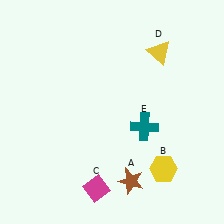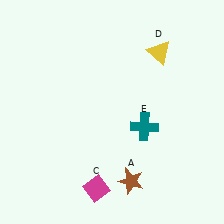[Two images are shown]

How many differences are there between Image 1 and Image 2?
There is 1 difference between the two images.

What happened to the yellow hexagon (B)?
The yellow hexagon (B) was removed in Image 2. It was in the bottom-right area of Image 1.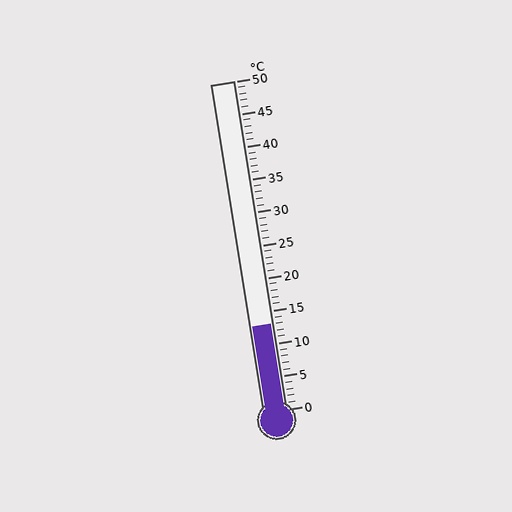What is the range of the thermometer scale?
The thermometer scale ranges from 0°C to 50°C.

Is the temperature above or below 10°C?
The temperature is above 10°C.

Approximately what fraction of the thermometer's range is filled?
The thermometer is filled to approximately 25% of its range.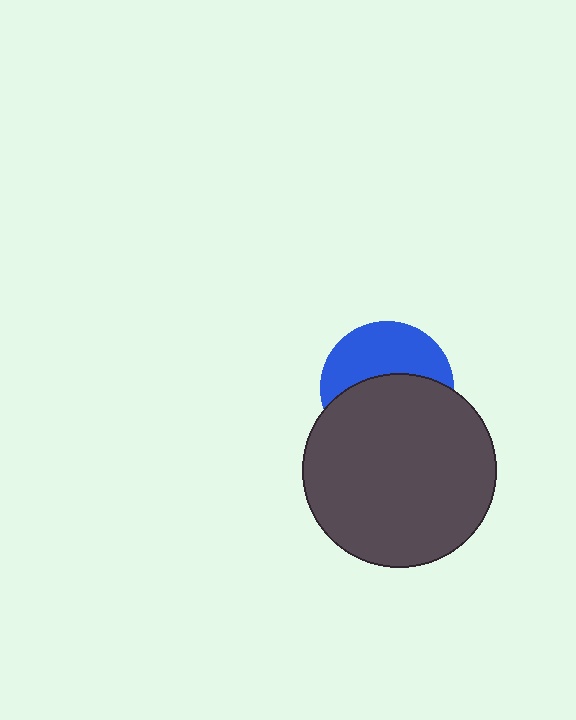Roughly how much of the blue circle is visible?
A small part of it is visible (roughly 44%).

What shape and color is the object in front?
The object in front is a dark gray circle.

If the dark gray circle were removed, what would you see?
You would see the complete blue circle.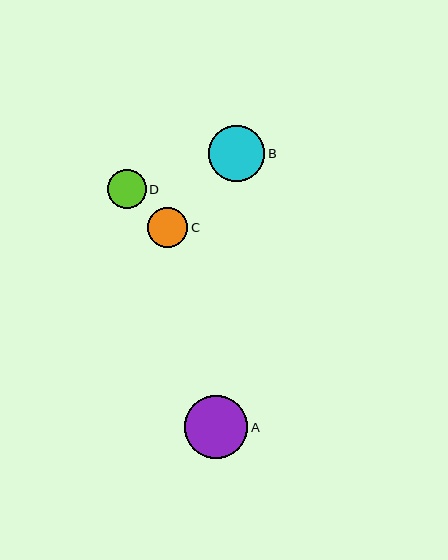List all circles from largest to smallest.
From largest to smallest: A, B, C, D.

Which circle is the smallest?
Circle D is the smallest with a size of approximately 39 pixels.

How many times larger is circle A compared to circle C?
Circle A is approximately 1.6 times the size of circle C.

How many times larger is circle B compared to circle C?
Circle B is approximately 1.4 times the size of circle C.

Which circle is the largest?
Circle A is the largest with a size of approximately 63 pixels.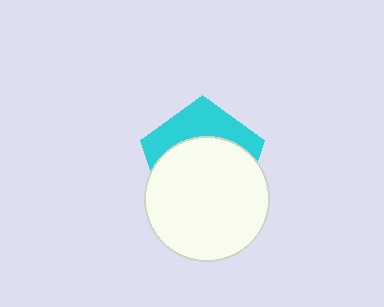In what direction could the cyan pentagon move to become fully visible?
The cyan pentagon could move up. That would shift it out from behind the white circle entirely.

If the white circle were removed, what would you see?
You would see the complete cyan pentagon.